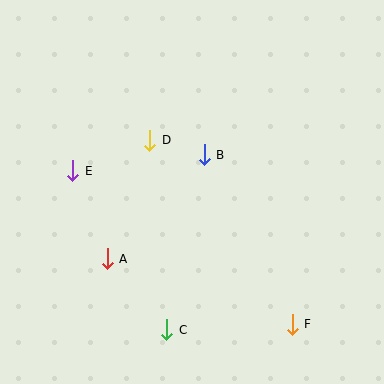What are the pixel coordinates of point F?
Point F is at (292, 324).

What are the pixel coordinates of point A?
Point A is at (107, 259).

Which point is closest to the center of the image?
Point B at (204, 155) is closest to the center.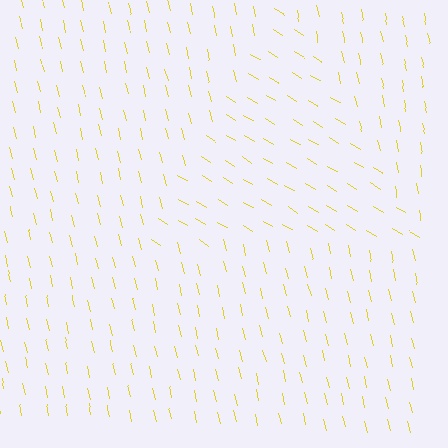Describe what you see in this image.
The image is filled with small yellow line segments. A triangle region in the image has lines oriented differently from the surrounding lines, creating a visible texture boundary.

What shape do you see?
I see a triangle.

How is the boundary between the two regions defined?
The boundary is defined purely by a change in line orientation (approximately 45 degrees difference). All lines are the same color and thickness.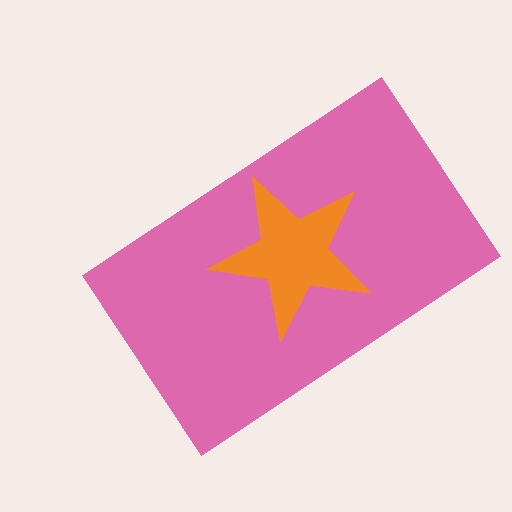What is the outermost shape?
The pink rectangle.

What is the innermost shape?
The orange star.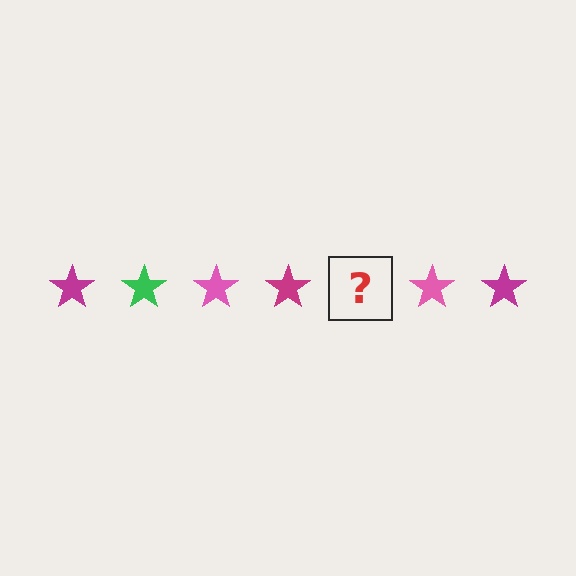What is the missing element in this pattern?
The missing element is a green star.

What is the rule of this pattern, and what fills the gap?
The rule is that the pattern cycles through magenta, green, pink stars. The gap should be filled with a green star.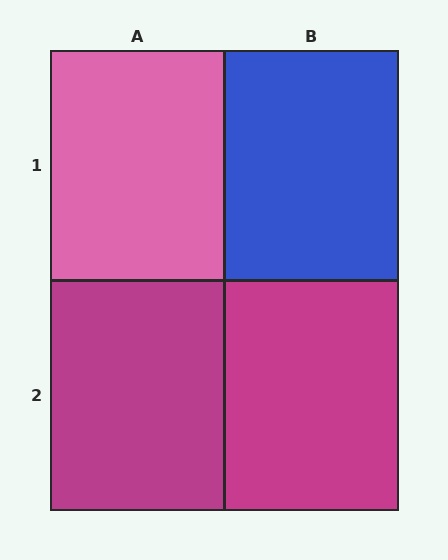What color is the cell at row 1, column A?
Pink.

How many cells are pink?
1 cell is pink.